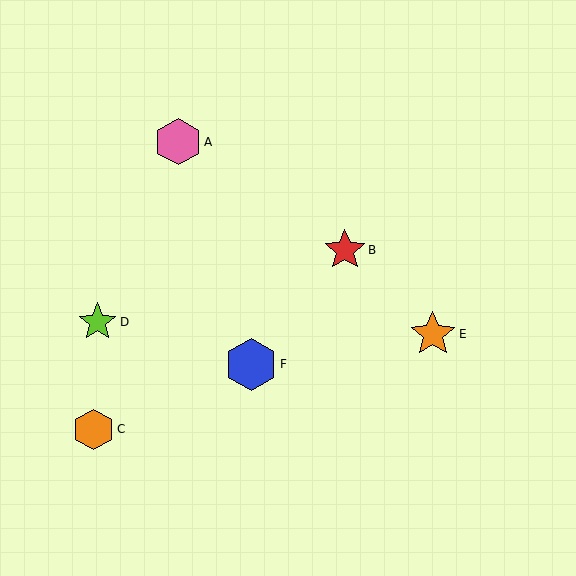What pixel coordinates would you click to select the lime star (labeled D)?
Click at (98, 322) to select the lime star D.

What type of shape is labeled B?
Shape B is a red star.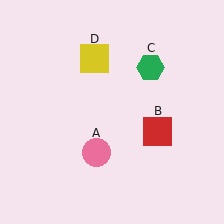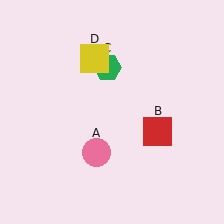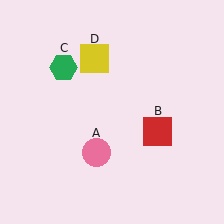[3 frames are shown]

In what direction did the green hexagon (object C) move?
The green hexagon (object C) moved left.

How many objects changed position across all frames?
1 object changed position: green hexagon (object C).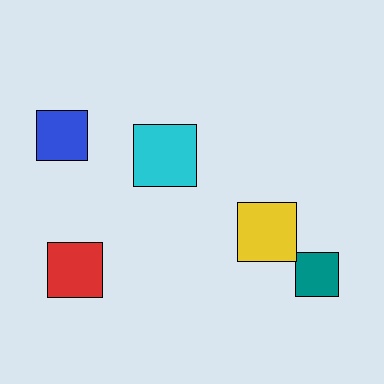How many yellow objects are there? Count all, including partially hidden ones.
There is 1 yellow object.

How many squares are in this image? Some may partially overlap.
There are 5 squares.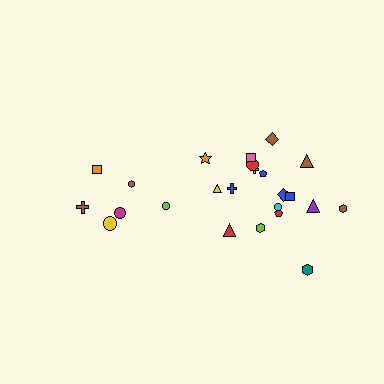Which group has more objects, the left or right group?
The right group.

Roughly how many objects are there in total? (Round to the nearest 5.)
Roughly 25 objects in total.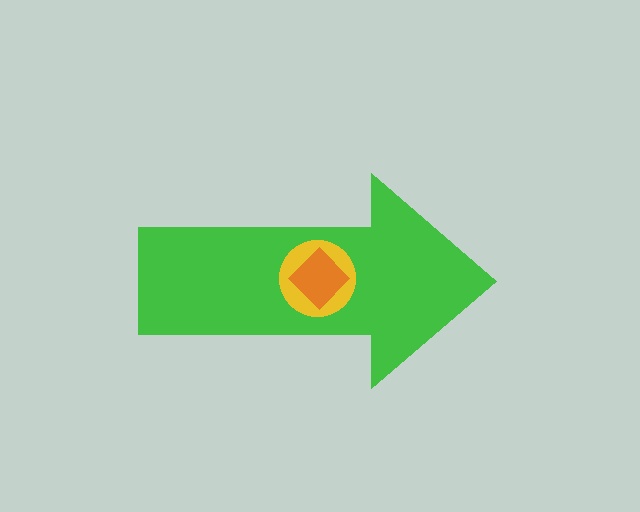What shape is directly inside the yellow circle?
The orange diamond.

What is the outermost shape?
The green arrow.